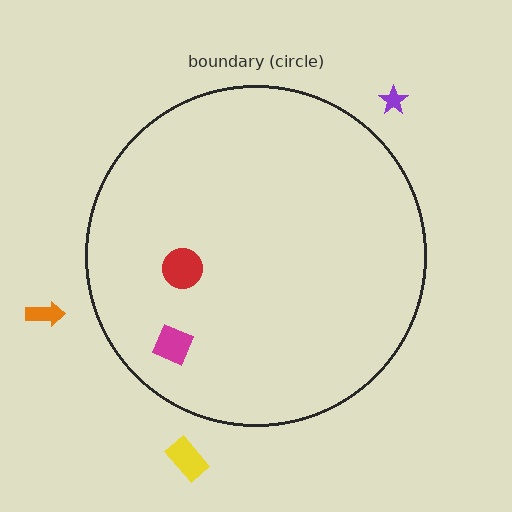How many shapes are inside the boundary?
2 inside, 3 outside.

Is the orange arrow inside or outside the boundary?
Outside.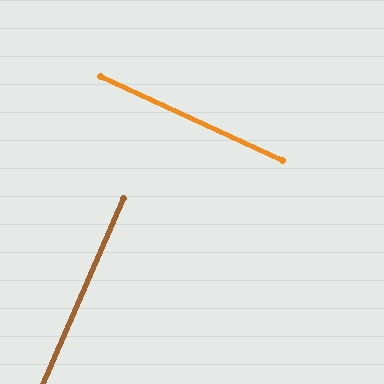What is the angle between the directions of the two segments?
Approximately 88 degrees.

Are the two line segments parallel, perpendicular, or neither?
Perpendicular — they meet at approximately 88°.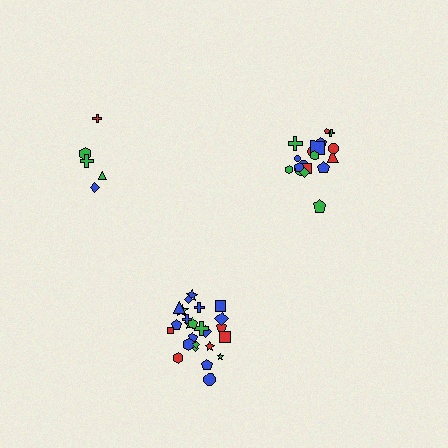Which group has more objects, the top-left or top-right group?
The top-right group.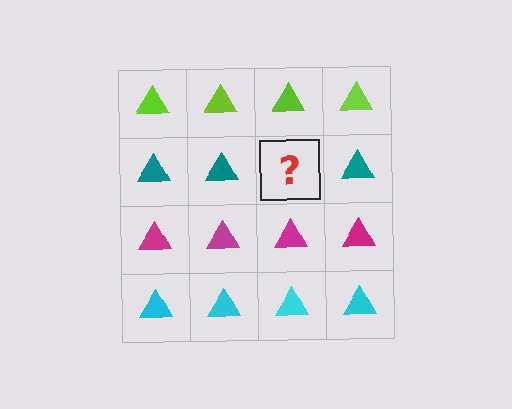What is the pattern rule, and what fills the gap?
The rule is that each row has a consistent color. The gap should be filled with a teal triangle.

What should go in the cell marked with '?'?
The missing cell should contain a teal triangle.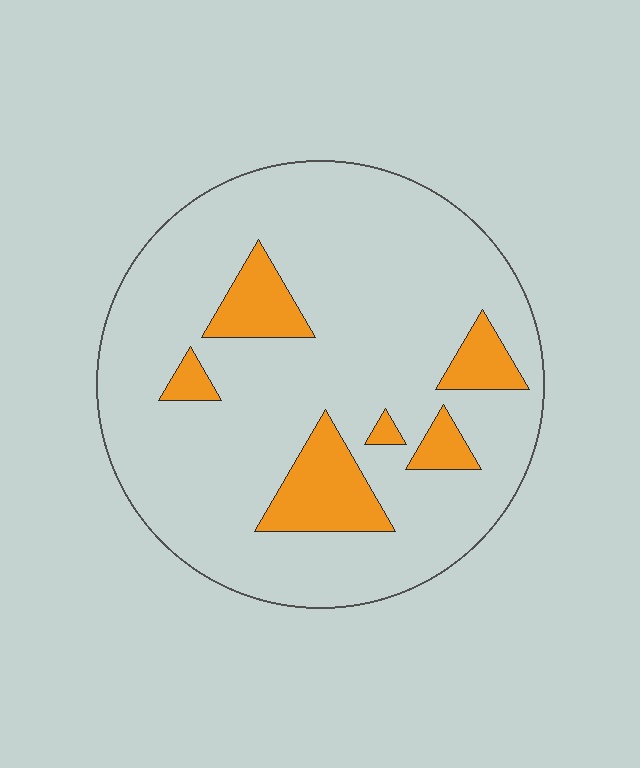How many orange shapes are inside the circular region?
6.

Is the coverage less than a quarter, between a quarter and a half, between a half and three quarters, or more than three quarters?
Less than a quarter.